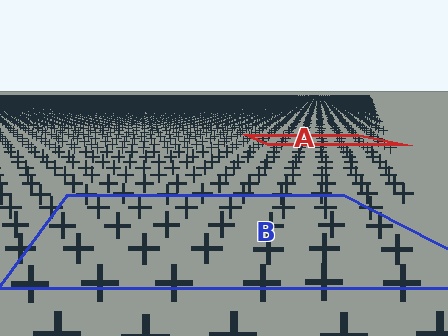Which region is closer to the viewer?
Region B is closer. The texture elements there are larger and more spread out.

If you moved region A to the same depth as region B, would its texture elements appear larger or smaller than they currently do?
They would appear larger. At a closer depth, the same texture elements are projected at a bigger on-screen size.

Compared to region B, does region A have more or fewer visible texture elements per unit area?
Region A has more texture elements per unit area — they are packed more densely because it is farther away.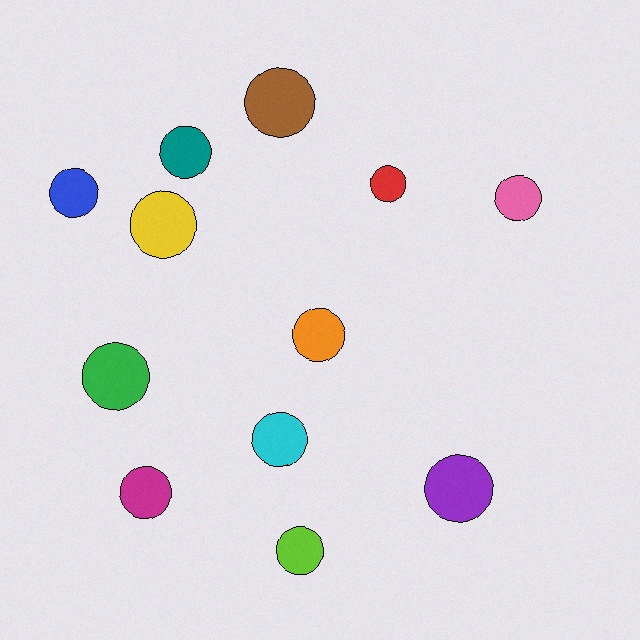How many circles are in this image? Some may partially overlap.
There are 12 circles.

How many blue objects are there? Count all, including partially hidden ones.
There is 1 blue object.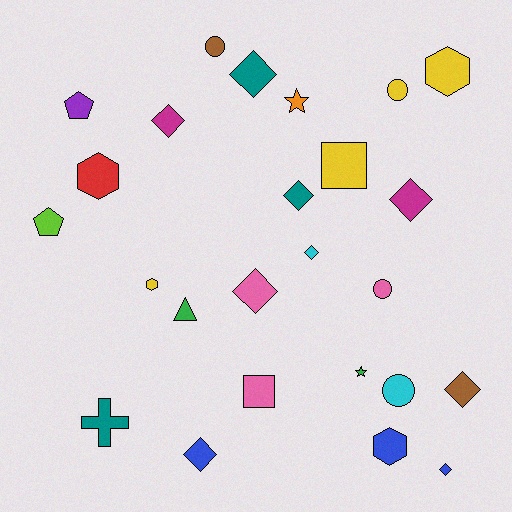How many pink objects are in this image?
There are 3 pink objects.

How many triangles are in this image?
There is 1 triangle.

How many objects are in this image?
There are 25 objects.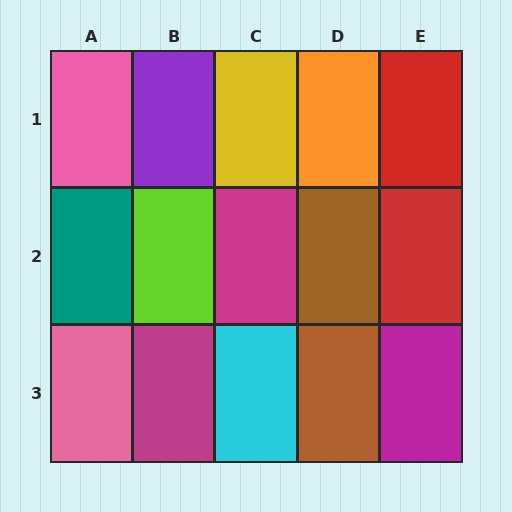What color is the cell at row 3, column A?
Pink.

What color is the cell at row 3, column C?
Cyan.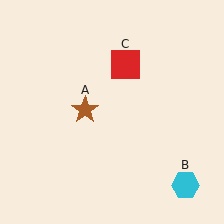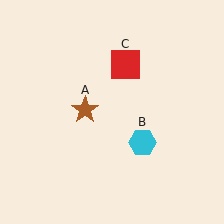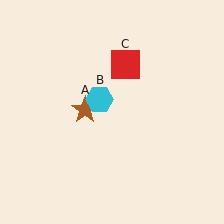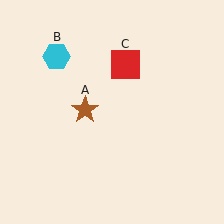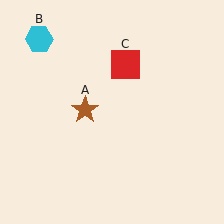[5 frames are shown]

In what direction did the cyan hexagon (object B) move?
The cyan hexagon (object B) moved up and to the left.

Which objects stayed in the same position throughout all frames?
Brown star (object A) and red square (object C) remained stationary.